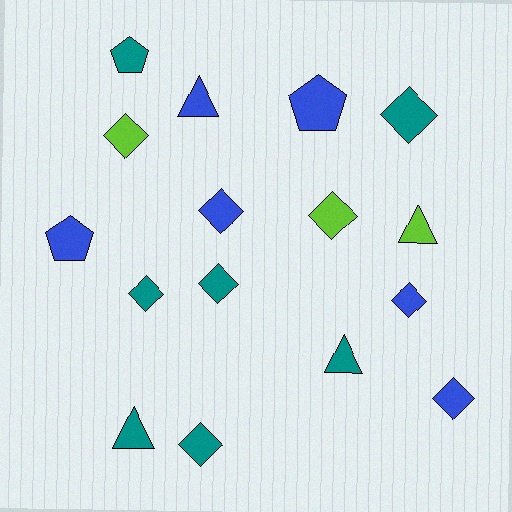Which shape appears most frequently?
Diamond, with 9 objects.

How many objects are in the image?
There are 16 objects.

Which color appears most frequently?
Teal, with 7 objects.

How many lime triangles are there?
There is 1 lime triangle.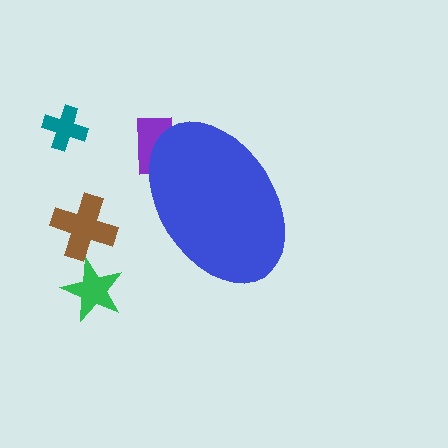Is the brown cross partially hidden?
No, the brown cross is fully visible.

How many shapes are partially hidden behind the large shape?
1 shape is partially hidden.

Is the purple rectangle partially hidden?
Yes, the purple rectangle is partially hidden behind the blue ellipse.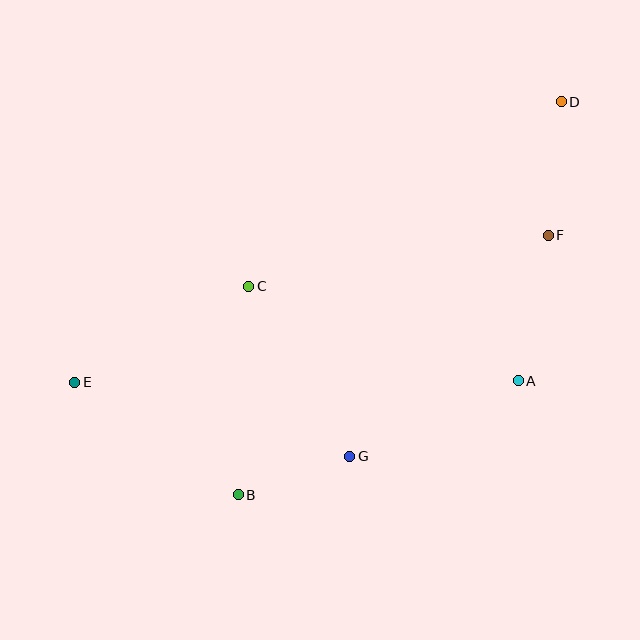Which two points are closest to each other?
Points B and G are closest to each other.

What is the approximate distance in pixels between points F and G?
The distance between F and G is approximately 297 pixels.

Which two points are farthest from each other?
Points D and E are farthest from each other.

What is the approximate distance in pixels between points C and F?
The distance between C and F is approximately 304 pixels.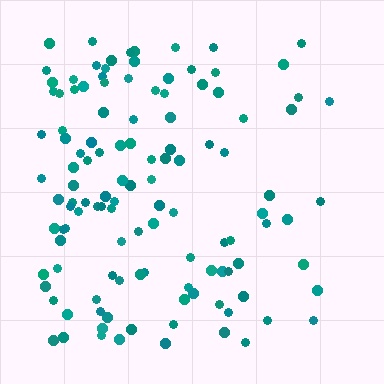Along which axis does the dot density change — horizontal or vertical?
Horizontal.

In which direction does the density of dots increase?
From right to left, with the left side densest.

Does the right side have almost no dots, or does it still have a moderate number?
Still a moderate number, just noticeably fewer than the left.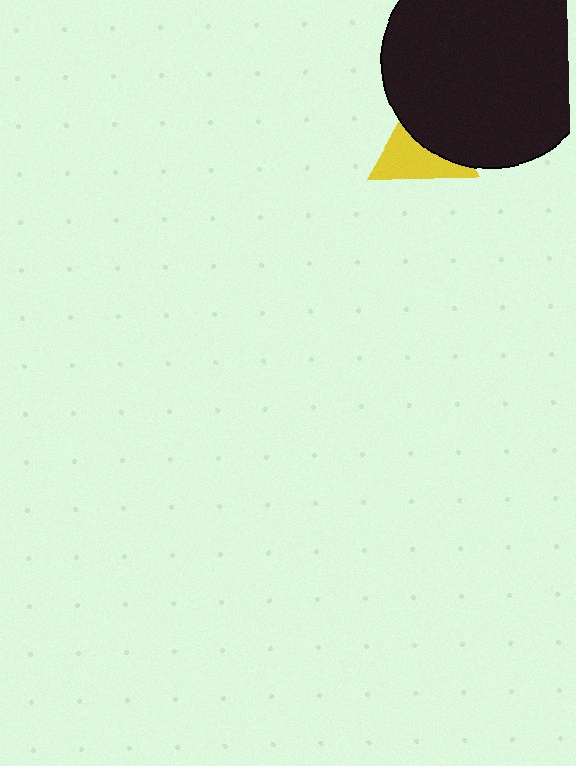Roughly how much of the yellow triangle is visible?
About half of it is visible (roughly 52%).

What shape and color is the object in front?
The object in front is a black circle.